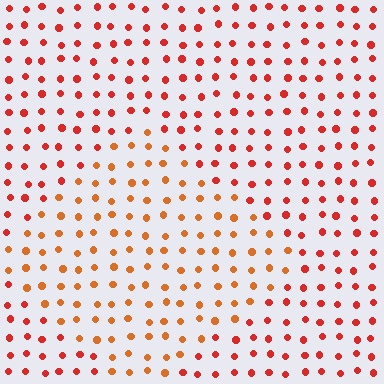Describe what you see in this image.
The image is filled with small red elements in a uniform arrangement. A diamond-shaped region is visible where the elements are tinted to a slightly different hue, forming a subtle color boundary.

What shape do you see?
I see a diamond.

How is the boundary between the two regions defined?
The boundary is defined purely by a slight shift in hue (about 24 degrees). Spacing, size, and orientation are identical on both sides.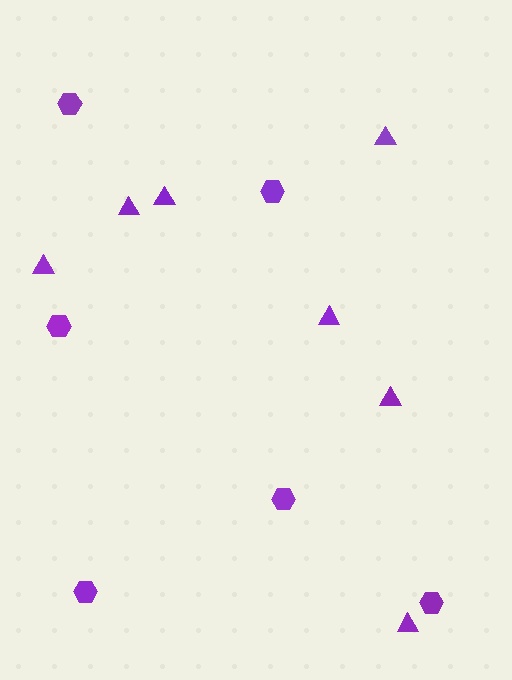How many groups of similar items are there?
There are 2 groups: one group of triangles (7) and one group of hexagons (6).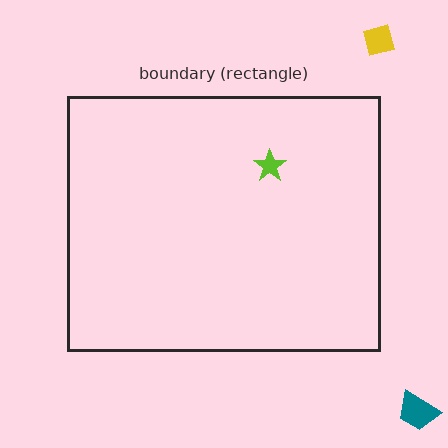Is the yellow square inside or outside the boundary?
Outside.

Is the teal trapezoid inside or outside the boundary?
Outside.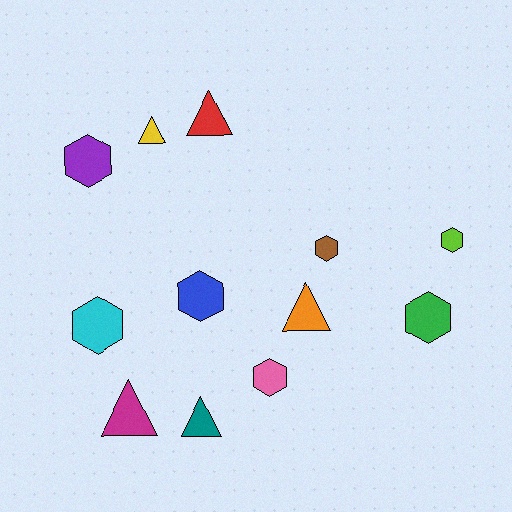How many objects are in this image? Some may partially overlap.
There are 12 objects.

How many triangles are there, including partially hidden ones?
There are 5 triangles.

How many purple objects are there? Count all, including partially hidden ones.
There is 1 purple object.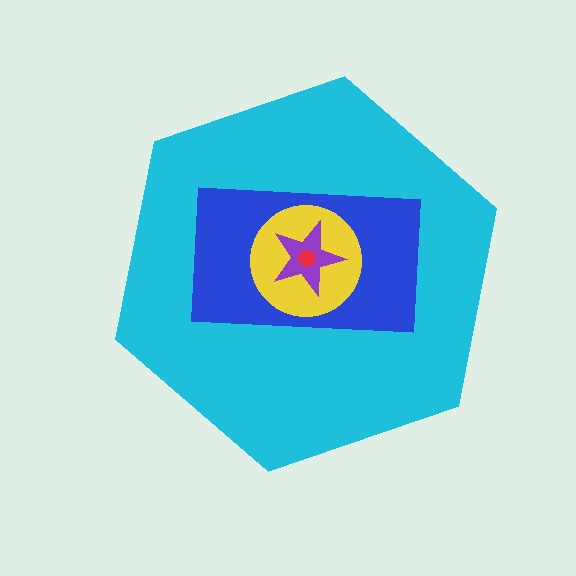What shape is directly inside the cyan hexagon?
The blue rectangle.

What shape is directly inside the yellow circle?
The purple star.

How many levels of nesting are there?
5.